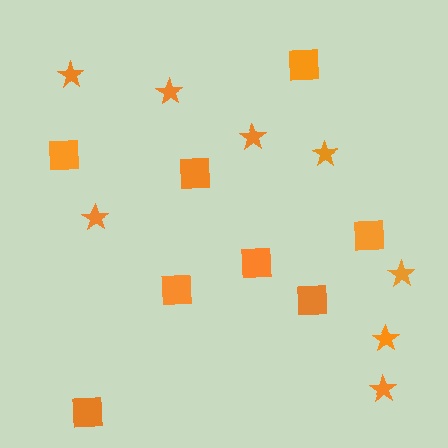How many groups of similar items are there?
There are 2 groups: one group of squares (8) and one group of stars (8).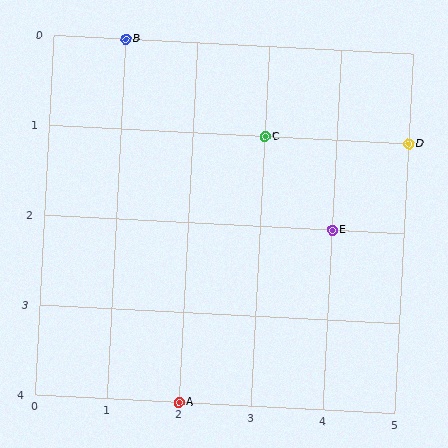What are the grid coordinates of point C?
Point C is at grid coordinates (3, 1).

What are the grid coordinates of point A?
Point A is at grid coordinates (2, 4).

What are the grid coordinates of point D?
Point D is at grid coordinates (5, 1).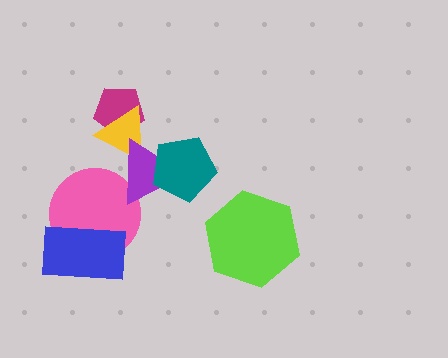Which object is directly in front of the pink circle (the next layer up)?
The purple triangle is directly in front of the pink circle.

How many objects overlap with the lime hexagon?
0 objects overlap with the lime hexagon.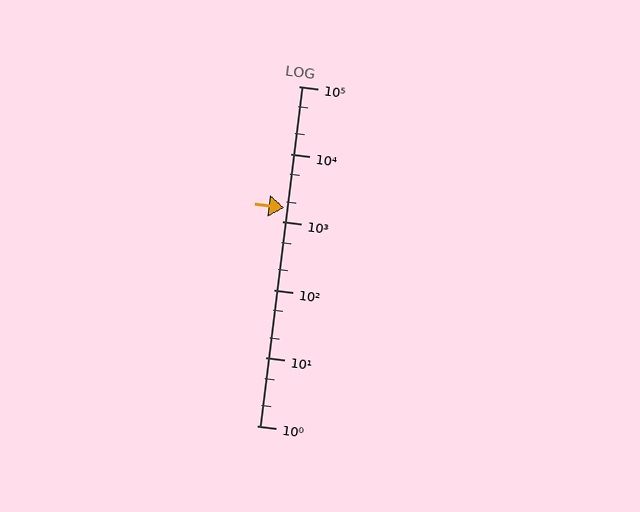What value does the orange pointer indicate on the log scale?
The pointer indicates approximately 1600.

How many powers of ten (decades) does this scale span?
The scale spans 5 decades, from 1 to 100000.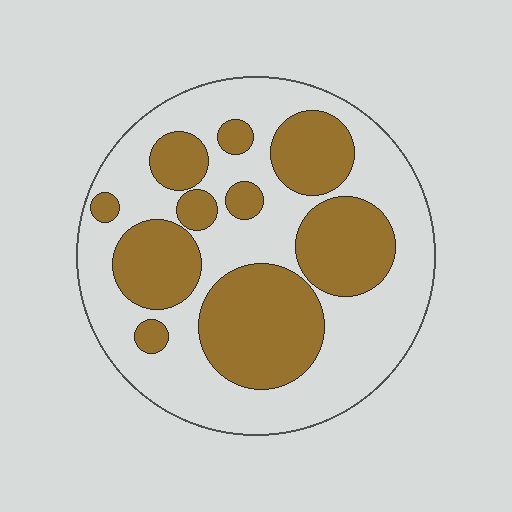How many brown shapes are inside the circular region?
10.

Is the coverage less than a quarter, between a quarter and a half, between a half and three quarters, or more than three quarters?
Between a quarter and a half.